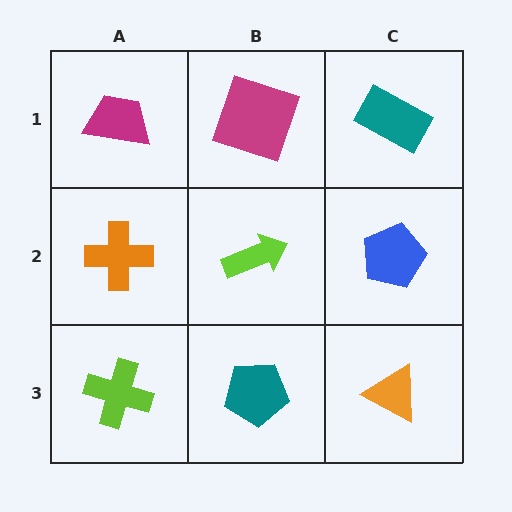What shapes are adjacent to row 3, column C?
A blue pentagon (row 2, column C), a teal pentagon (row 3, column B).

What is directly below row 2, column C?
An orange triangle.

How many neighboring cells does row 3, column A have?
2.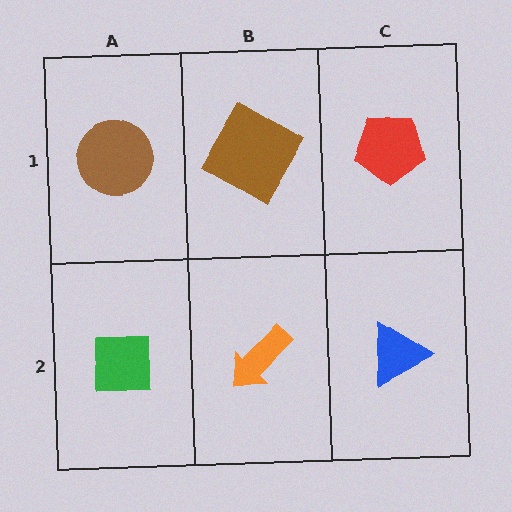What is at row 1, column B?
A brown diamond.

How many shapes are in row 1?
3 shapes.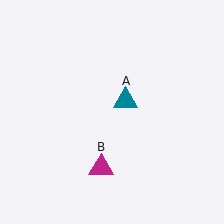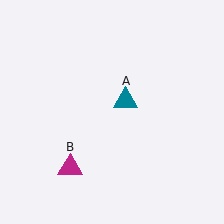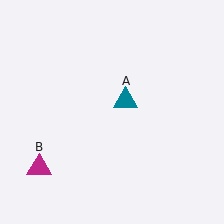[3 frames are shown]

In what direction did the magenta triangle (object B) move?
The magenta triangle (object B) moved left.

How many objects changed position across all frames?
1 object changed position: magenta triangle (object B).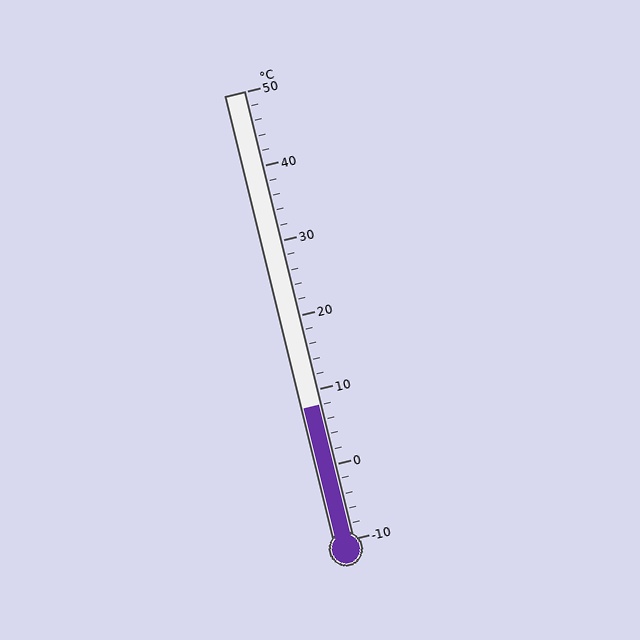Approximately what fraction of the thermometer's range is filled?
The thermometer is filled to approximately 30% of its range.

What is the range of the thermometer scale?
The thermometer scale ranges from -10°C to 50°C.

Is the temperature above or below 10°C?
The temperature is below 10°C.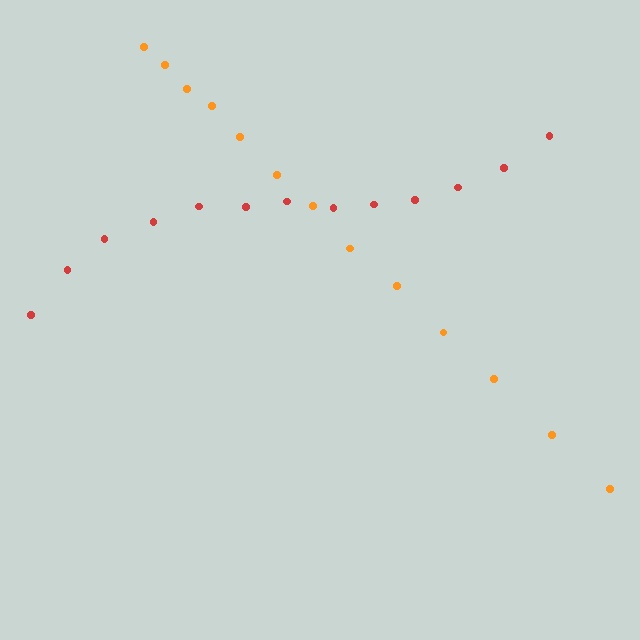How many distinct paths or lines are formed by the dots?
There are 2 distinct paths.